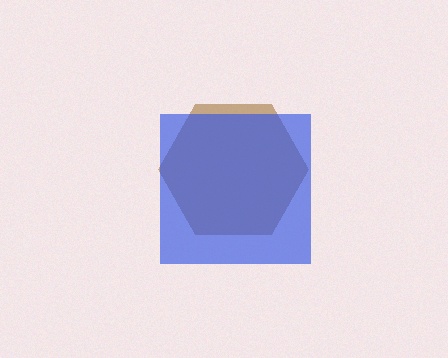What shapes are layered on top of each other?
The layered shapes are: a brown hexagon, a blue square.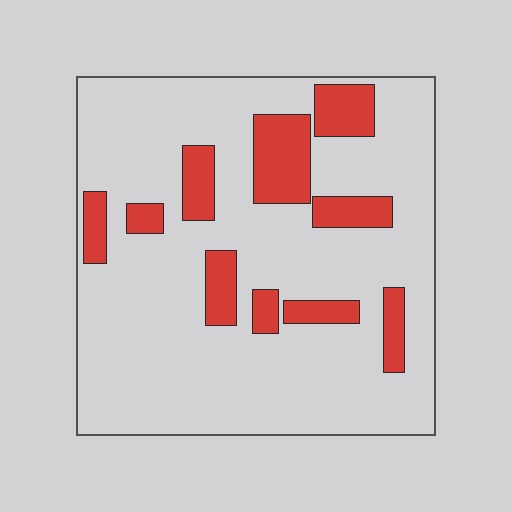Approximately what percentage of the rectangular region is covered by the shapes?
Approximately 20%.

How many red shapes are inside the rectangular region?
10.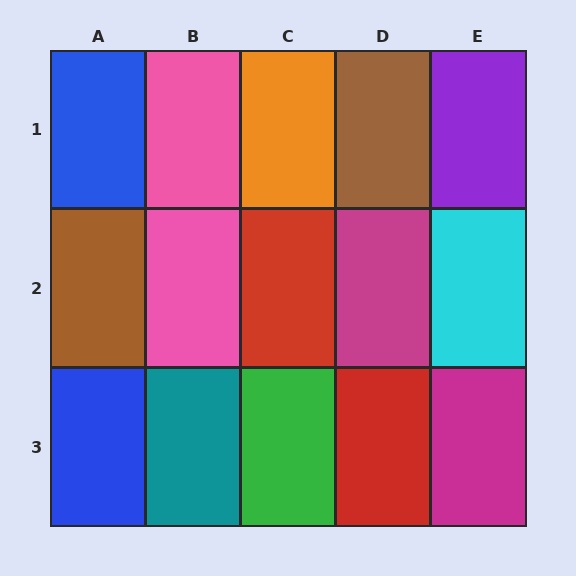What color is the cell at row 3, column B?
Teal.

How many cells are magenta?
2 cells are magenta.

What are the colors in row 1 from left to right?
Blue, pink, orange, brown, purple.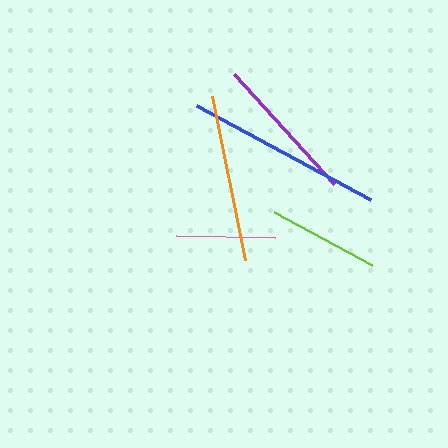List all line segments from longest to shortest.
From longest to shortest: blue, orange, purple, lime, pink.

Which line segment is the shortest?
The pink line is the shortest at approximately 100 pixels.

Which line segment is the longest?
The blue line is the longest at approximately 198 pixels.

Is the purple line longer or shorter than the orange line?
The orange line is longer than the purple line.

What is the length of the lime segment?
The lime segment is approximately 111 pixels long.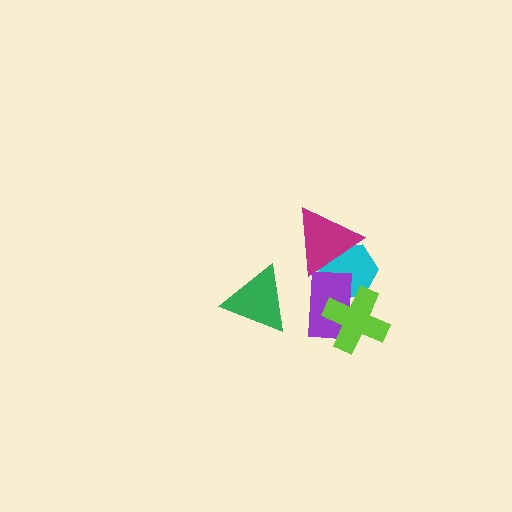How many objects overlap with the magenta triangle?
2 objects overlap with the magenta triangle.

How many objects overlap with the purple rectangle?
3 objects overlap with the purple rectangle.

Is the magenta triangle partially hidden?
Yes, it is partially covered by another shape.